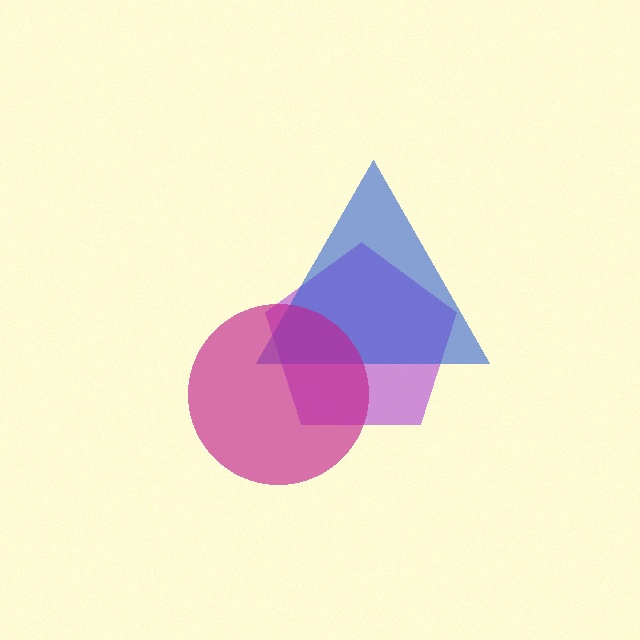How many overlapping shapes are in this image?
There are 3 overlapping shapes in the image.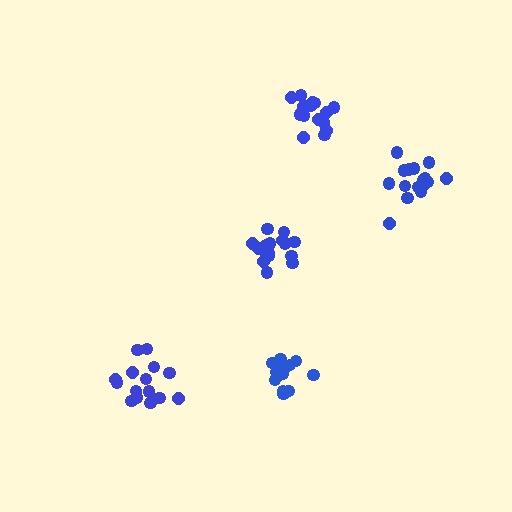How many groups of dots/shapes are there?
There are 5 groups.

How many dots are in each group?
Group 1: 16 dots, Group 2: 17 dots, Group 3: 16 dots, Group 4: 14 dots, Group 5: 15 dots (78 total).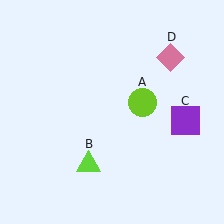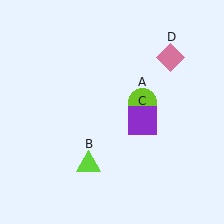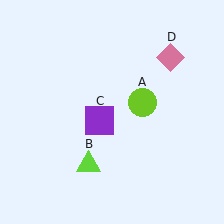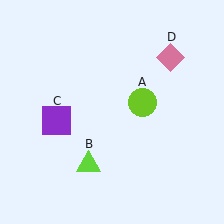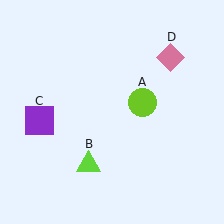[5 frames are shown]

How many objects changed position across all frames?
1 object changed position: purple square (object C).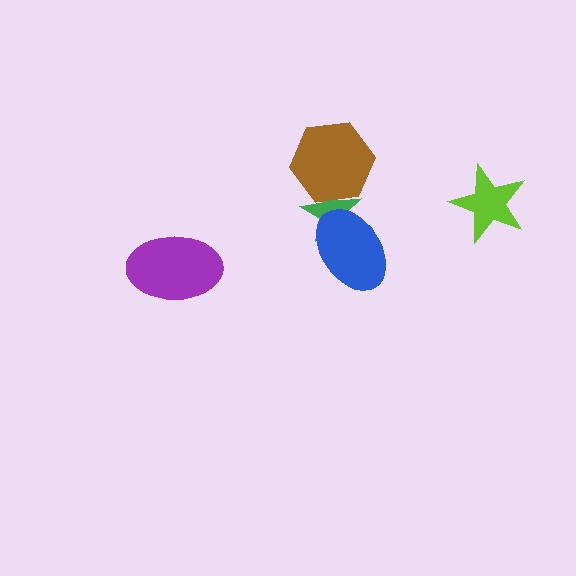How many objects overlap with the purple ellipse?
0 objects overlap with the purple ellipse.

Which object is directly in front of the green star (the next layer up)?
The blue ellipse is directly in front of the green star.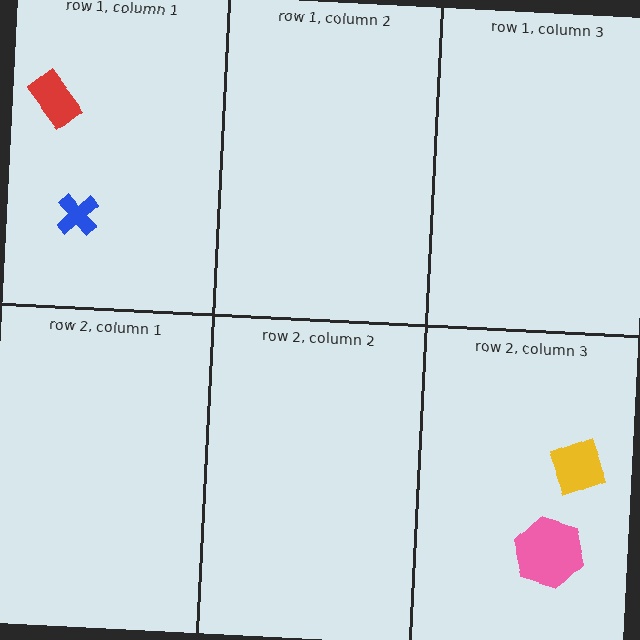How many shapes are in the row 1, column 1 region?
2.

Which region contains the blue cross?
The row 1, column 1 region.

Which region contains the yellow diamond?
The row 2, column 3 region.